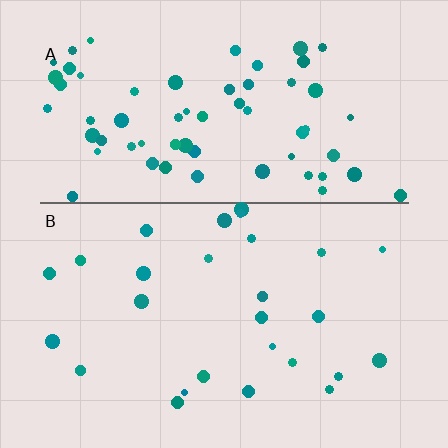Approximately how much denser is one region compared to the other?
Approximately 2.4× — region A over region B.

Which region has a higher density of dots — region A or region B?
A (the top).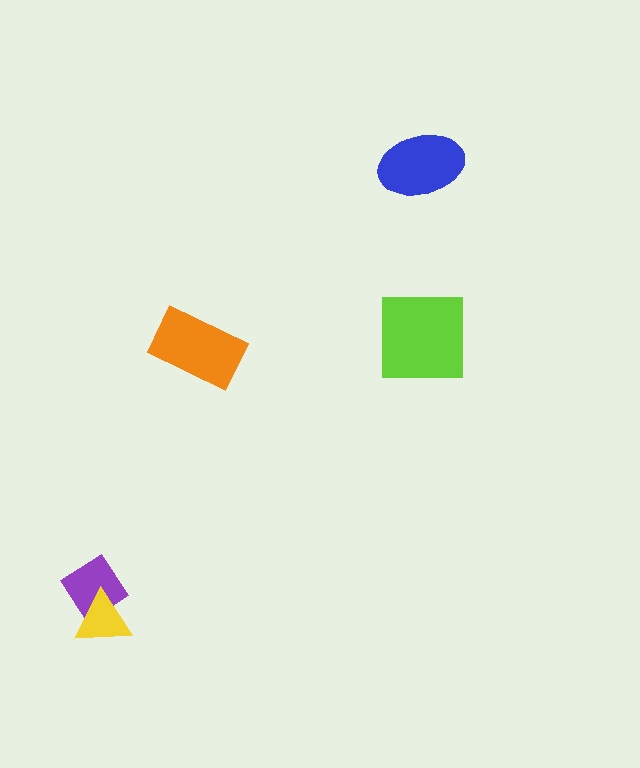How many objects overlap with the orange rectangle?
0 objects overlap with the orange rectangle.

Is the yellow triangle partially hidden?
No, no other shape covers it.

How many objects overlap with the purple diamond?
1 object overlaps with the purple diamond.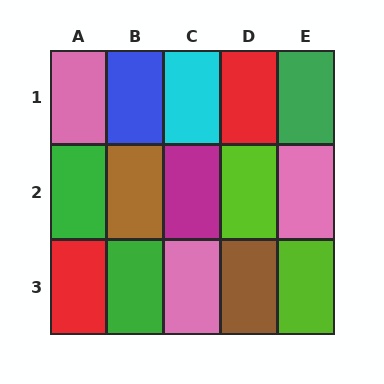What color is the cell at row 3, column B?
Green.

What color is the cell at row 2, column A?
Green.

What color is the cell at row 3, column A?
Red.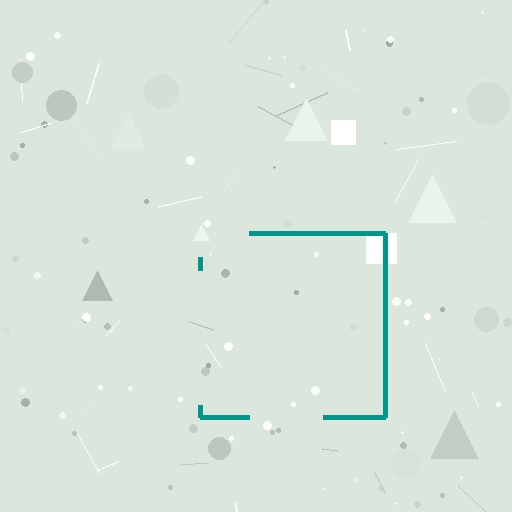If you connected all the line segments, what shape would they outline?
They would outline a square.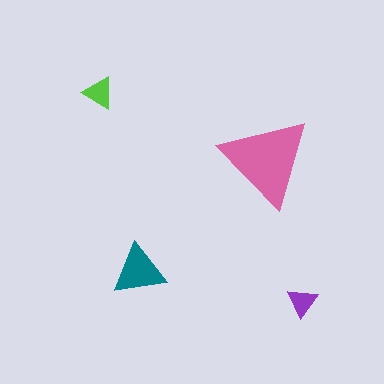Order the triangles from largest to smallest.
the pink one, the teal one, the lime one, the purple one.